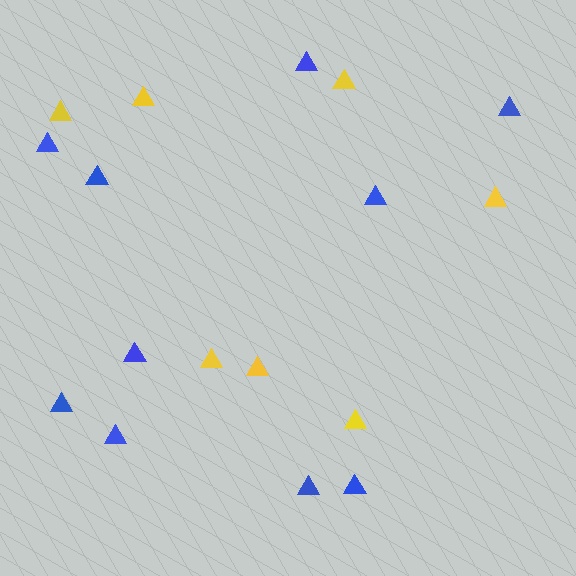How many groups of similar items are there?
There are 2 groups: one group of blue triangles (10) and one group of yellow triangles (7).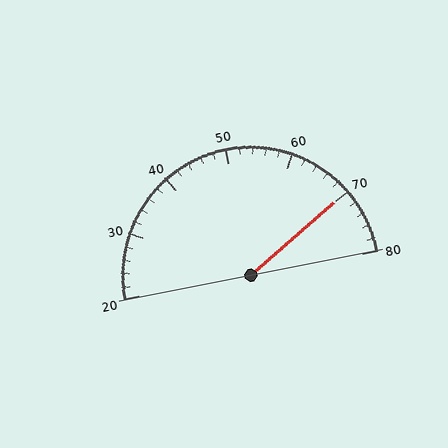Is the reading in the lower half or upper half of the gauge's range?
The reading is in the upper half of the range (20 to 80).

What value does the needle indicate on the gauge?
The needle indicates approximately 70.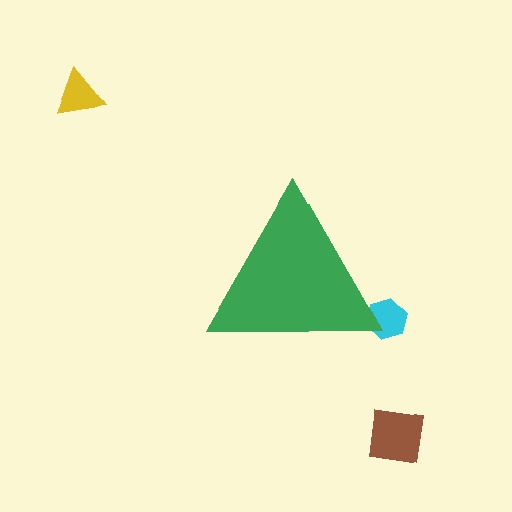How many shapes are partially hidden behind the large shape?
1 shape is partially hidden.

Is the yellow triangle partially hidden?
No, the yellow triangle is fully visible.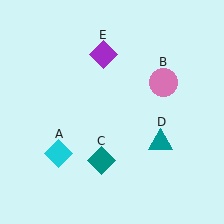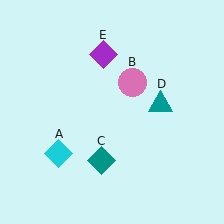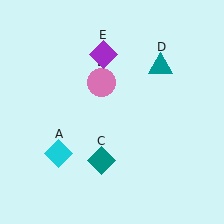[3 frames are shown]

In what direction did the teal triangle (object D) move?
The teal triangle (object D) moved up.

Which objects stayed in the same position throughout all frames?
Cyan diamond (object A) and teal diamond (object C) and purple diamond (object E) remained stationary.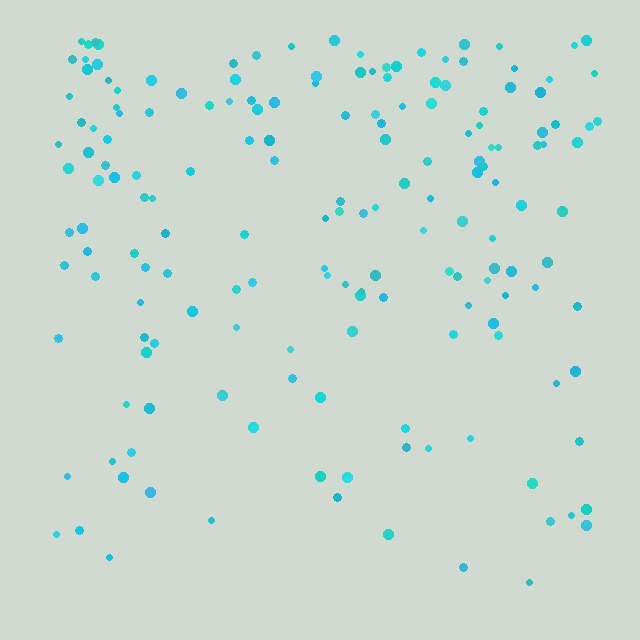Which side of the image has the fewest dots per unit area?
The bottom.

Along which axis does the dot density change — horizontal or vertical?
Vertical.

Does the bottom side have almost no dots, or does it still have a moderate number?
Still a moderate number, just noticeably fewer than the top.